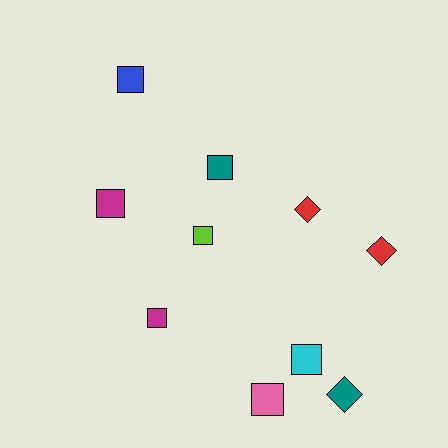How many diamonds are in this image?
There are 3 diamonds.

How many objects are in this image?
There are 10 objects.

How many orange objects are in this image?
There are no orange objects.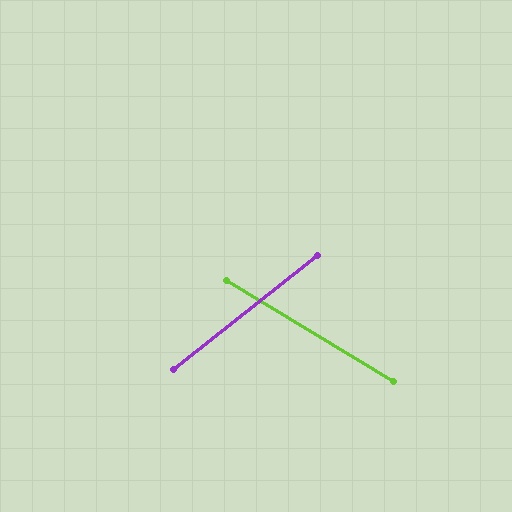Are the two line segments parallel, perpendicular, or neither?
Neither parallel nor perpendicular — they differ by about 69°.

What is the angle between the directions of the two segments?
Approximately 69 degrees.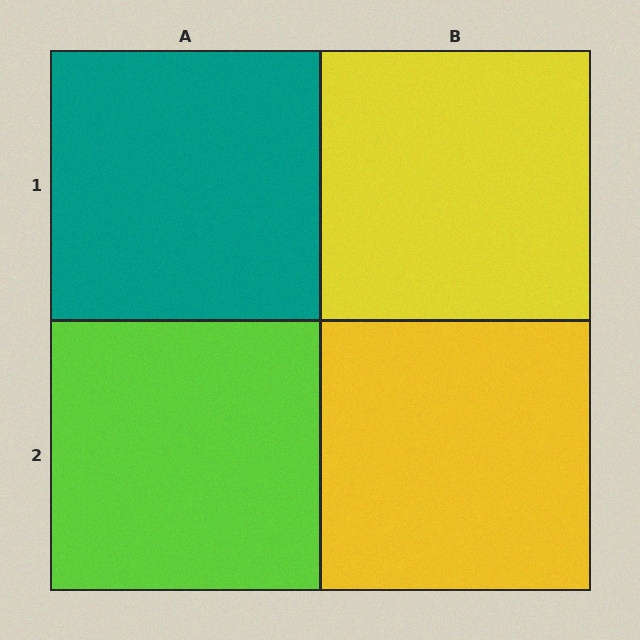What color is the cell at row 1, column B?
Yellow.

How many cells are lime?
1 cell is lime.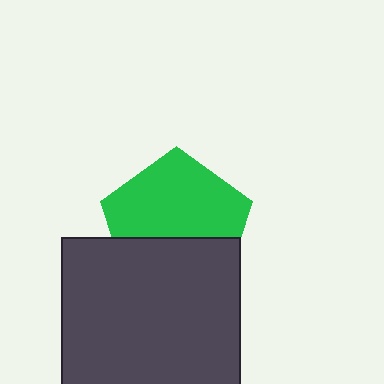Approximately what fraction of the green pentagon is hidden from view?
Roughly 39% of the green pentagon is hidden behind the dark gray square.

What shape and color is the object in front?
The object in front is a dark gray square.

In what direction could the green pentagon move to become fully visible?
The green pentagon could move up. That would shift it out from behind the dark gray square entirely.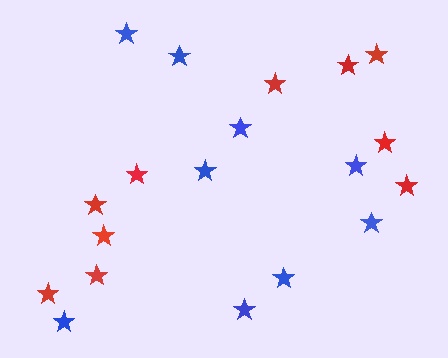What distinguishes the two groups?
There are 2 groups: one group of blue stars (9) and one group of red stars (10).